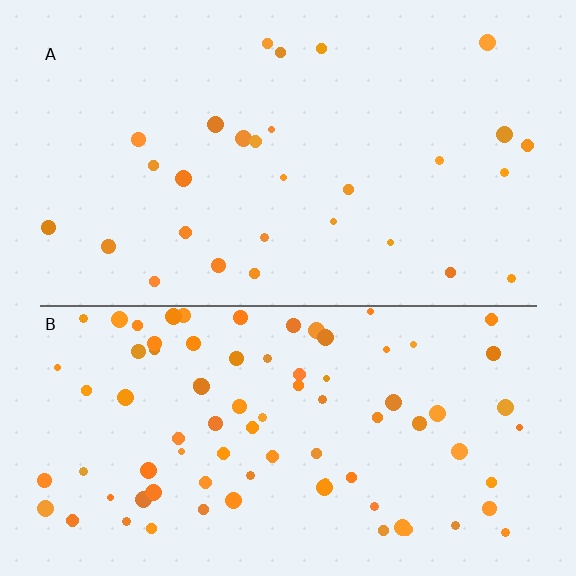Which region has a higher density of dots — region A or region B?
B (the bottom).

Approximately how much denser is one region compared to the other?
Approximately 3.0× — region B over region A.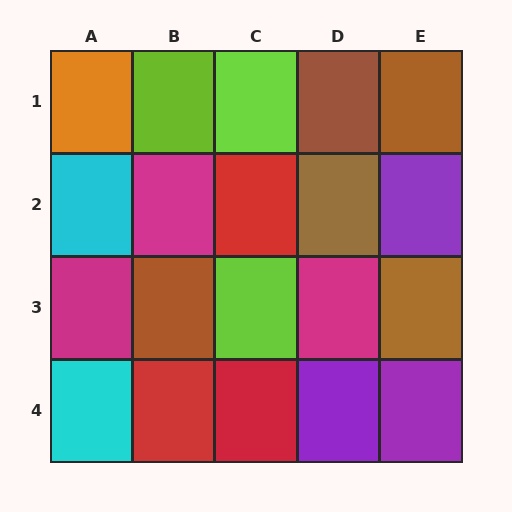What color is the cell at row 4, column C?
Red.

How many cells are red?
3 cells are red.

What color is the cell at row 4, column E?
Purple.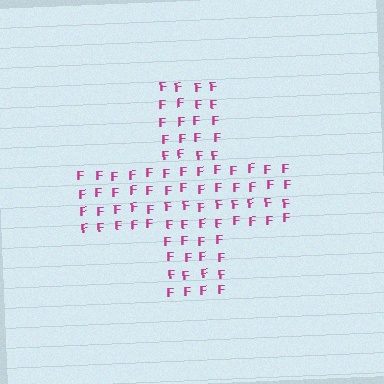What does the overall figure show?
The overall figure shows a cross.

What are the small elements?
The small elements are letter F's.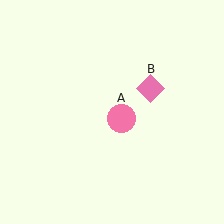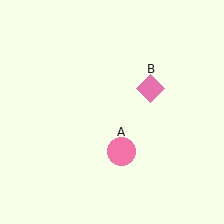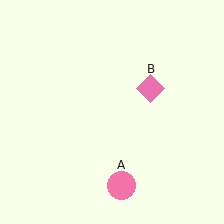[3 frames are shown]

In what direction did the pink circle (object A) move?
The pink circle (object A) moved down.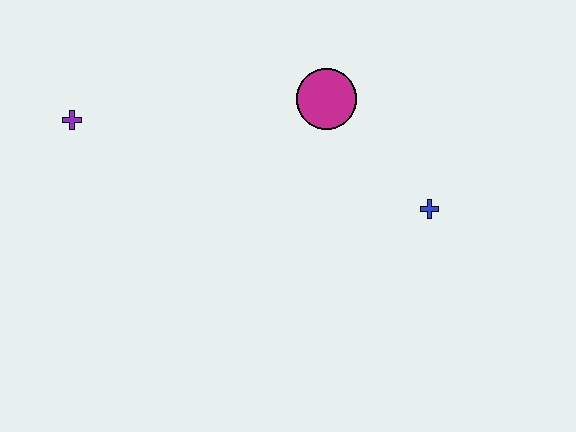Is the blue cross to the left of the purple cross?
No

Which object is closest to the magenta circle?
The blue cross is closest to the magenta circle.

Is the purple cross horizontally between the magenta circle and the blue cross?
No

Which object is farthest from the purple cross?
The blue cross is farthest from the purple cross.